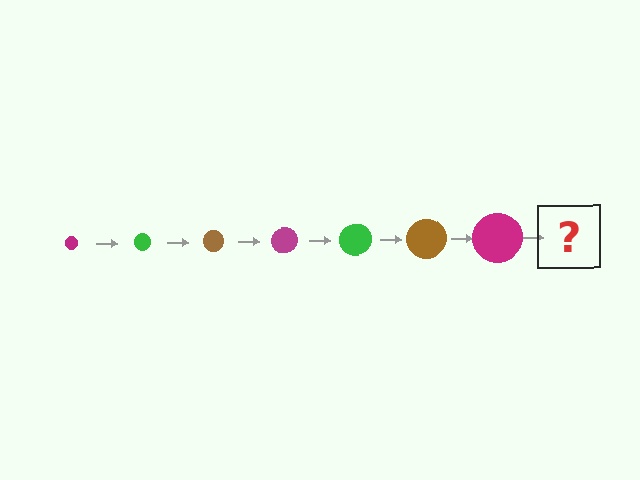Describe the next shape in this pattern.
It should be a green circle, larger than the previous one.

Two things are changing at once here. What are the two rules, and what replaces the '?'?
The two rules are that the circle grows larger each step and the color cycles through magenta, green, and brown. The '?' should be a green circle, larger than the previous one.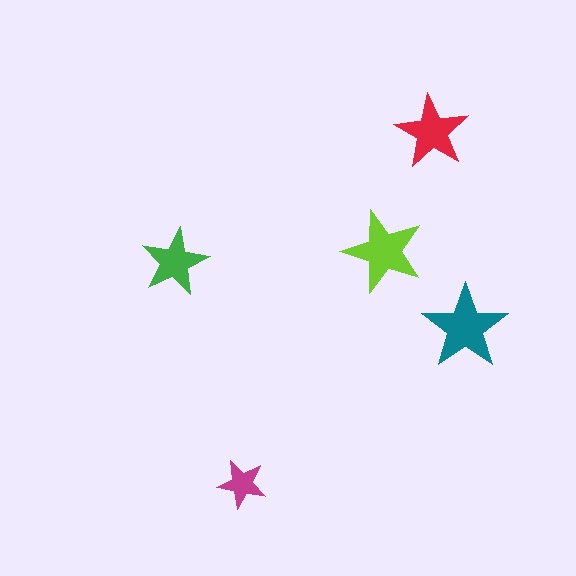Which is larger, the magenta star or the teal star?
The teal one.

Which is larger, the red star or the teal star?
The teal one.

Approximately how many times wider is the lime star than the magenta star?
About 1.5 times wider.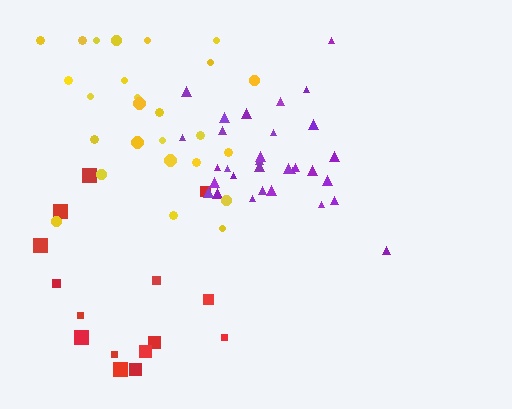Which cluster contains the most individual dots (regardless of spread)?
Purple (31).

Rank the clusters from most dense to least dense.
purple, yellow, red.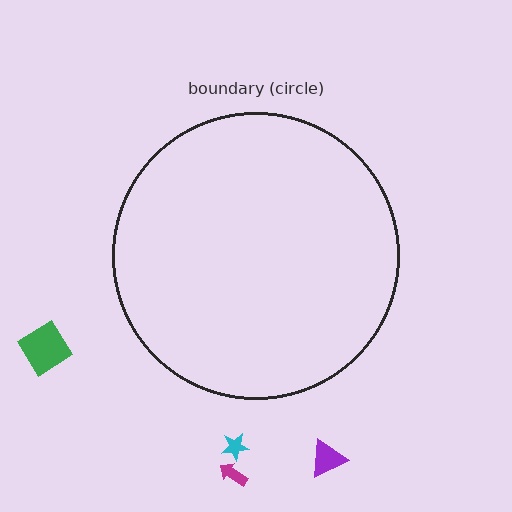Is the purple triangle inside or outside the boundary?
Outside.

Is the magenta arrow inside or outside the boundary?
Outside.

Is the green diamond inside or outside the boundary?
Outside.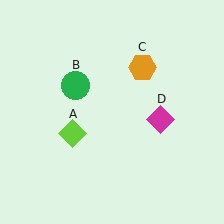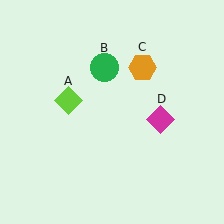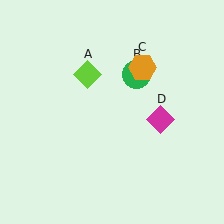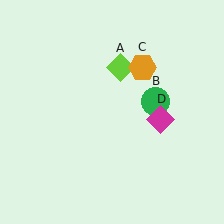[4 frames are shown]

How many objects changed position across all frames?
2 objects changed position: lime diamond (object A), green circle (object B).